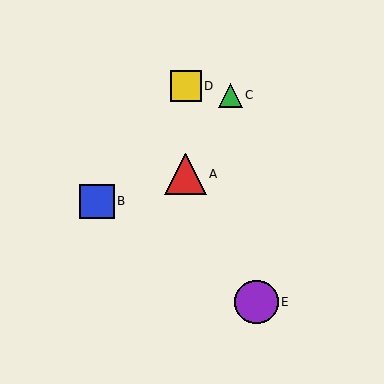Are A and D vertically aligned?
Yes, both are at x≈186.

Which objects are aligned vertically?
Objects A, D are aligned vertically.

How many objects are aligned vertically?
2 objects (A, D) are aligned vertically.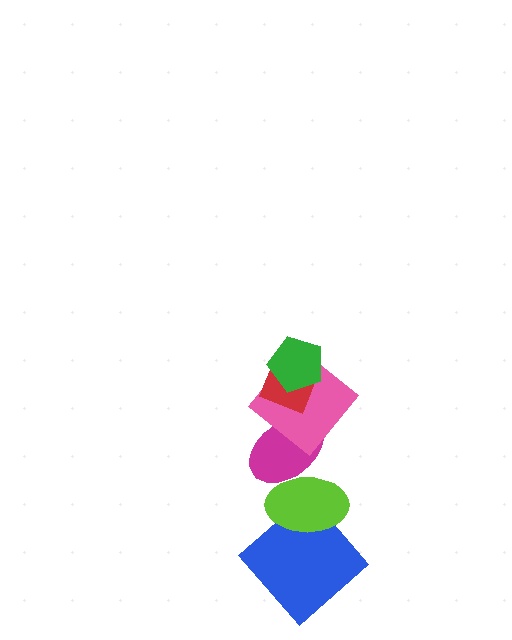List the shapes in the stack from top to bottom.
From top to bottom: the green pentagon, the red diamond, the pink diamond, the magenta ellipse, the lime ellipse, the blue diamond.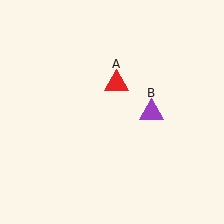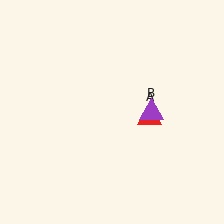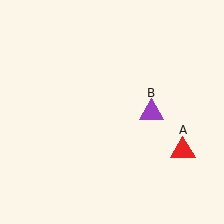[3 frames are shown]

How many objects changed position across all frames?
1 object changed position: red triangle (object A).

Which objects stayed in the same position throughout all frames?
Purple triangle (object B) remained stationary.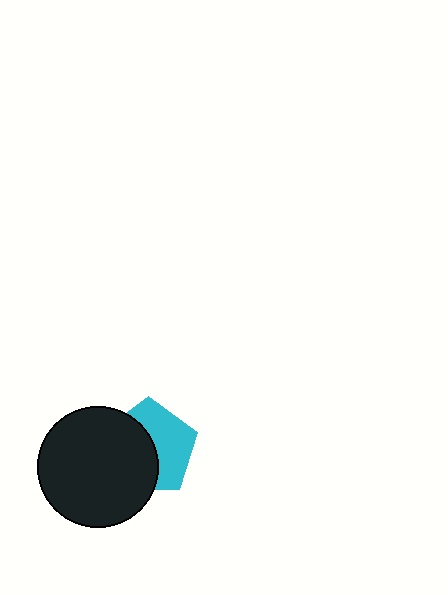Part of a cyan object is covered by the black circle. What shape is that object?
It is a pentagon.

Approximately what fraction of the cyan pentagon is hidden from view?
Roughly 51% of the cyan pentagon is hidden behind the black circle.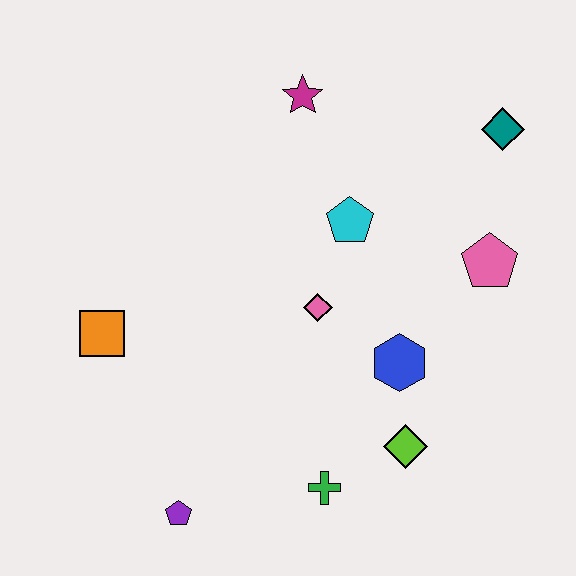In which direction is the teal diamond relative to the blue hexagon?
The teal diamond is above the blue hexagon.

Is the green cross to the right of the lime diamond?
No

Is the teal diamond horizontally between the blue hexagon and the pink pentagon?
No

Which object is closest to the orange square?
The purple pentagon is closest to the orange square.